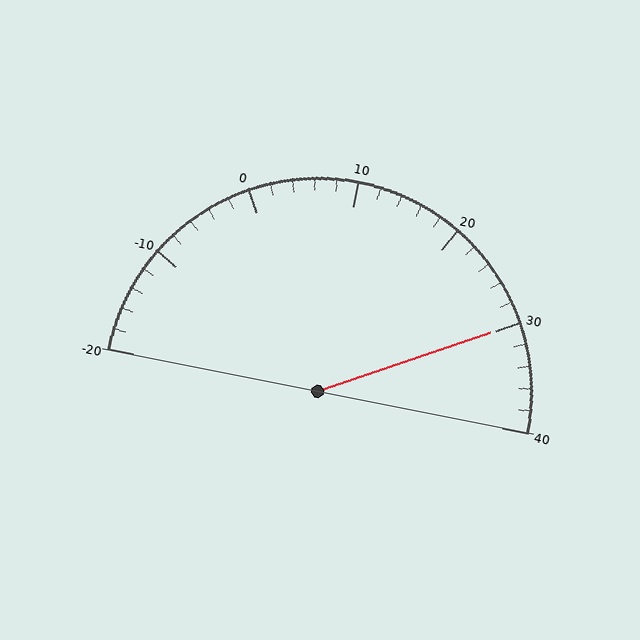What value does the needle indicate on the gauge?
The needle indicates approximately 30.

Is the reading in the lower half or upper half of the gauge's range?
The reading is in the upper half of the range (-20 to 40).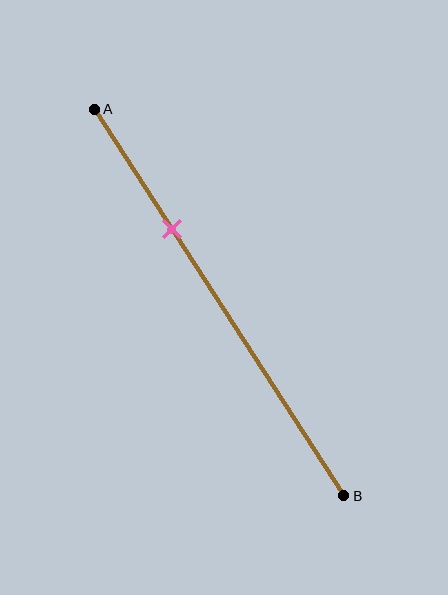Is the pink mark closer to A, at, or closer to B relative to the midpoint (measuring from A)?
The pink mark is closer to point A than the midpoint of segment AB.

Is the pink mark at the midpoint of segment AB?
No, the mark is at about 30% from A, not at the 50% midpoint.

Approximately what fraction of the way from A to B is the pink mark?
The pink mark is approximately 30% of the way from A to B.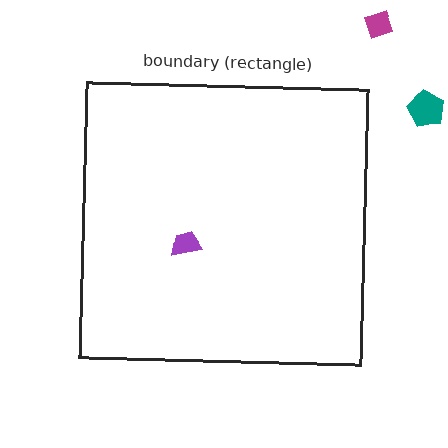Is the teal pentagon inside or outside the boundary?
Outside.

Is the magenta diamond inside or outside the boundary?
Outside.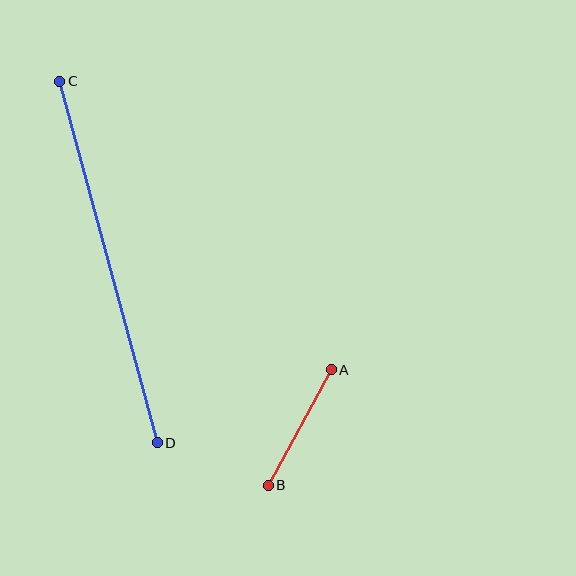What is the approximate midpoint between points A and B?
The midpoint is at approximately (300, 427) pixels.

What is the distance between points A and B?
The distance is approximately 132 pixels.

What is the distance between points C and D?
The distance is approximately 374 pixels.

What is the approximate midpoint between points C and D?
The midpoint is at approximately (108, 262) pixels.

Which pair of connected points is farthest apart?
Points C and D are farthest apart.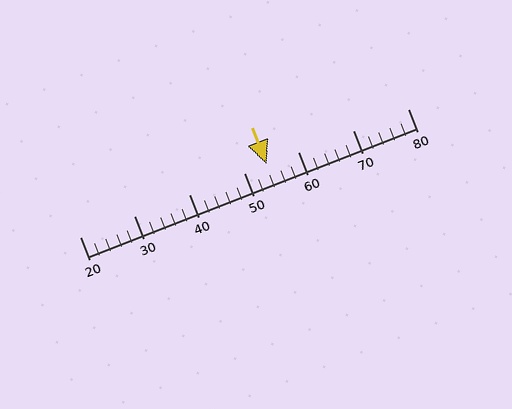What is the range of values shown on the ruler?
The ruler shows values from 20 to 80.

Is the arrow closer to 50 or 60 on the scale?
The arrow is closer to 50.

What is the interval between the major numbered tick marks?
The major tick marks are spaced 10 units apart.